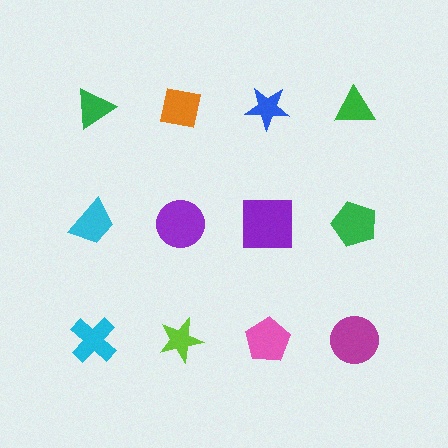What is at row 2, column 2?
A purple circle.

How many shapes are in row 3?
4 shapes.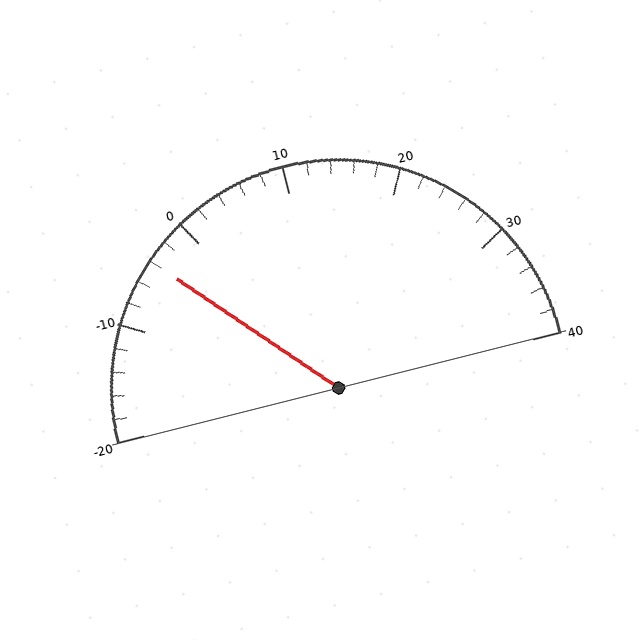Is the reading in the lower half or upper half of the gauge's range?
The reading is in the lower half of the range (-20 to 40).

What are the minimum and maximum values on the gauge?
The gauge ranges from -20 to 40.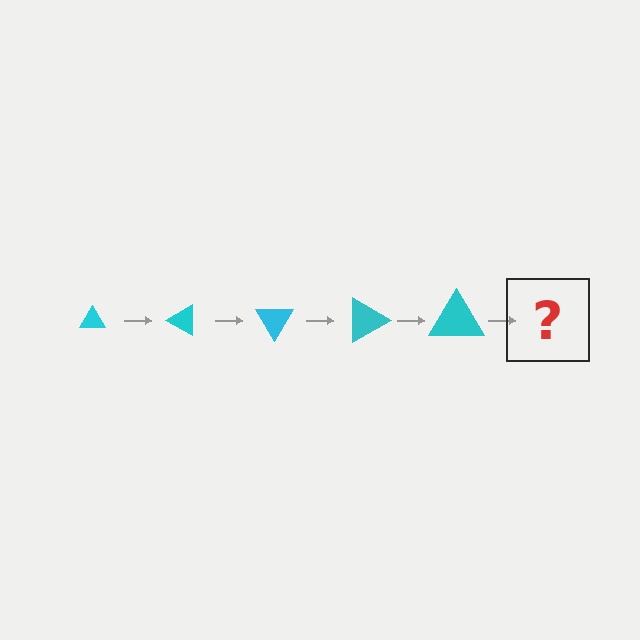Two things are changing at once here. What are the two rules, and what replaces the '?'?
The two rules are that the triangle grows larger each step and it rotates 30 degrees each step. The '?' should be a triangle, larger than the previous one and rotated 150 degrees from the start.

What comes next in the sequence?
The next element should be a triangle, larger than the previous one and rotated 150 degrees from the start.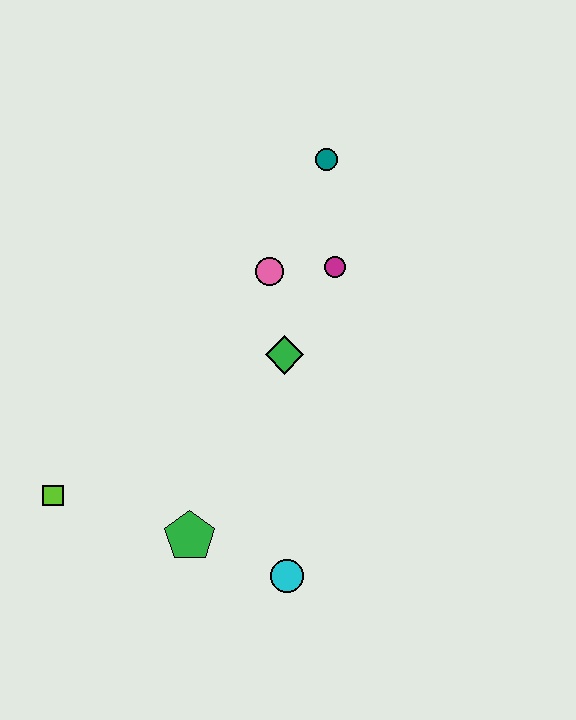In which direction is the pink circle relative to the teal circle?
The pink circle is below the teal circle.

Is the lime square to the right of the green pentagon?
No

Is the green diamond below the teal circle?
Yes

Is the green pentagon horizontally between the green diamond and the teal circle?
No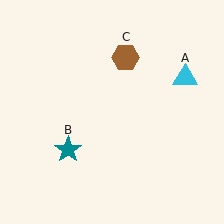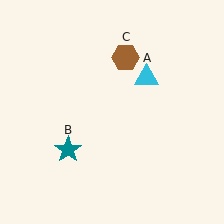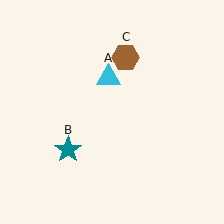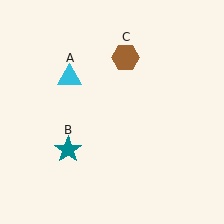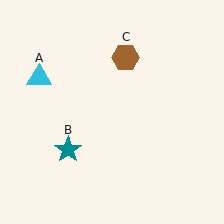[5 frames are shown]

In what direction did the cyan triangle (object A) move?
The cyan triangle (object A) moved left.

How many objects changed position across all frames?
1 object changed position: cyan triangle (object A).